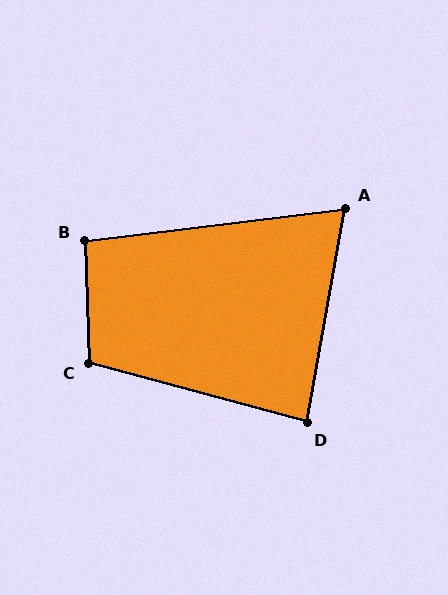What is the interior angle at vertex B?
Approximately 95 degrees (approximately right).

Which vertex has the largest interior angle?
C, at approximately 107 degrees.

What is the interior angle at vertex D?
Approximately 85 degrees (approximately right).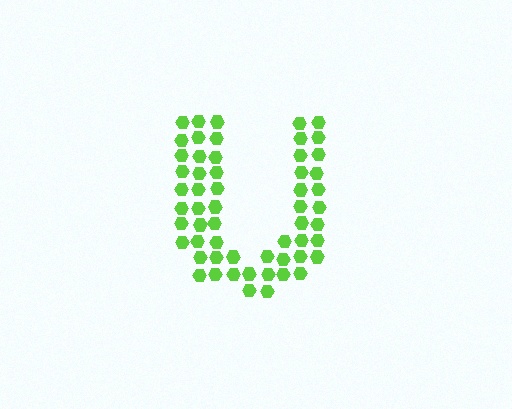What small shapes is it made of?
It is made of small hexagons.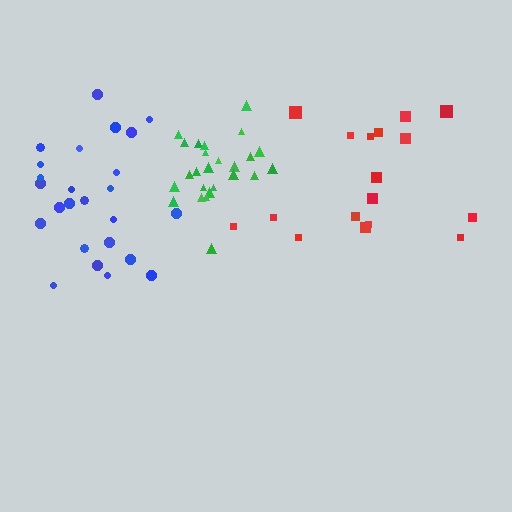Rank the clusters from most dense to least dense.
green, blue, red.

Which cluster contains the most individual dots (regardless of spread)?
Green (25).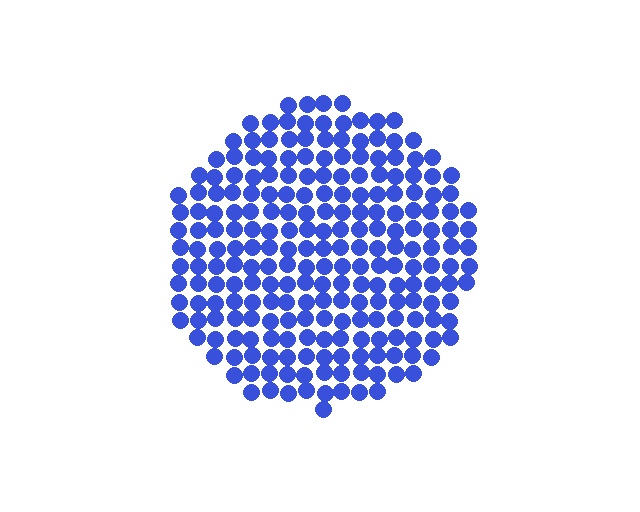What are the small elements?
The small elements are circles.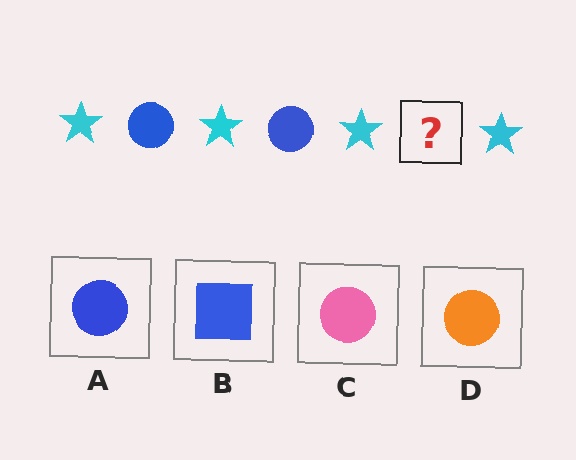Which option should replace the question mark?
Option A.